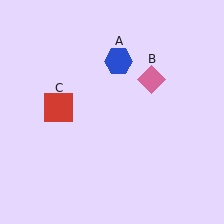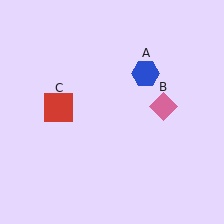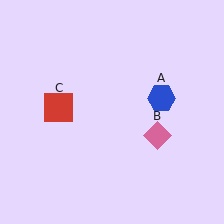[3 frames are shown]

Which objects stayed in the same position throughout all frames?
Red square (object C) remained stationary.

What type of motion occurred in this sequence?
The blue hexagon (object A), pink diamond (object B) rotated clockwise around the center of the scene.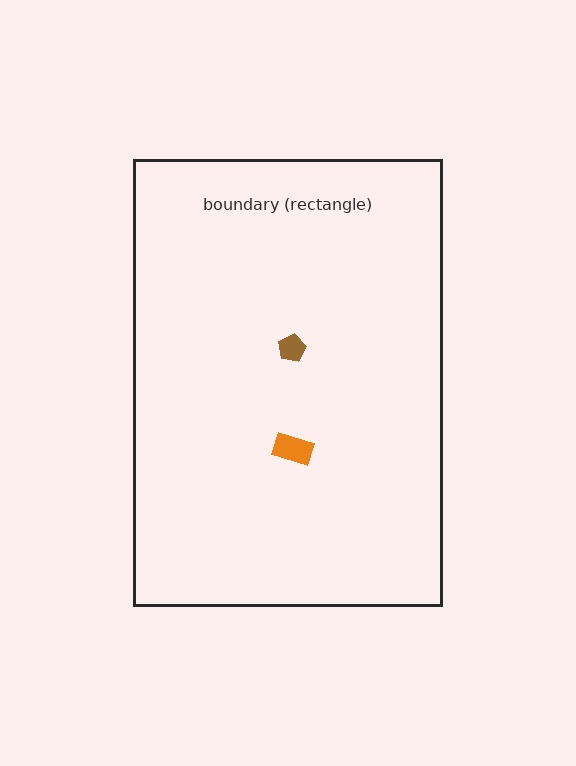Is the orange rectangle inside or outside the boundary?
Inside.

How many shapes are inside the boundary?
2 inside, 0 outside.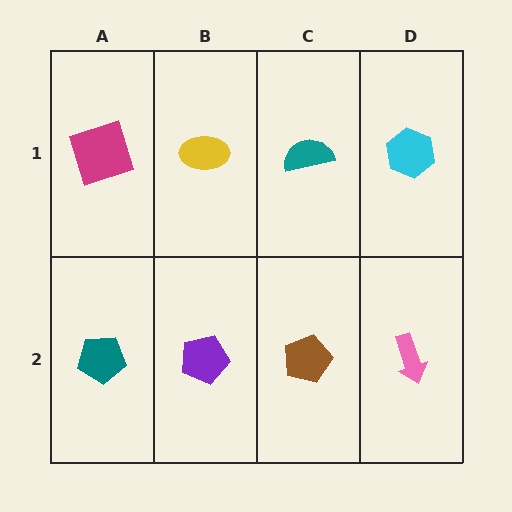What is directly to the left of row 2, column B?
A teal pentagon.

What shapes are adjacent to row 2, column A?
A magenta square (row 1, column A), a purple pentagon (row 2, column B).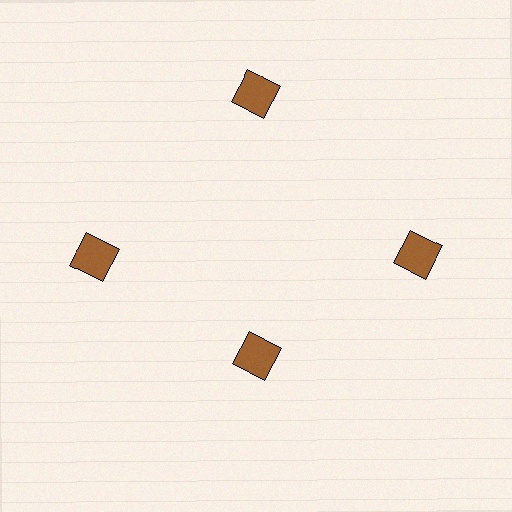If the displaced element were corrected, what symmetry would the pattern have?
It would have 4-fold rotational symmetry — the pattern would map onto itself every 90 degrees.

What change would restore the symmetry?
The symmetry would be restored by moving it outward, back onto the ring so that all 4 squares sit at equal angles and equal distance from the center.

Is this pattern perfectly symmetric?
No. The 4 brown squares are arranged in a ring, but one element near the 6 o'clock position is pulled inward toward the center, breaking the 4-fold rotational symmetry.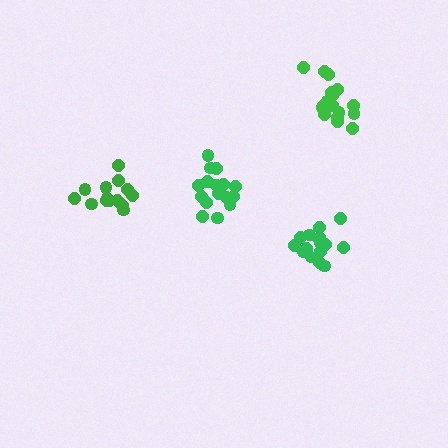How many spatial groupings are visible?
There are 4 spatial groupings.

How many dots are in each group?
Group 1: 14 dots, Group 2: 16 dots, Group 3: 16 dots, Group 4: 19 dots (65 total).